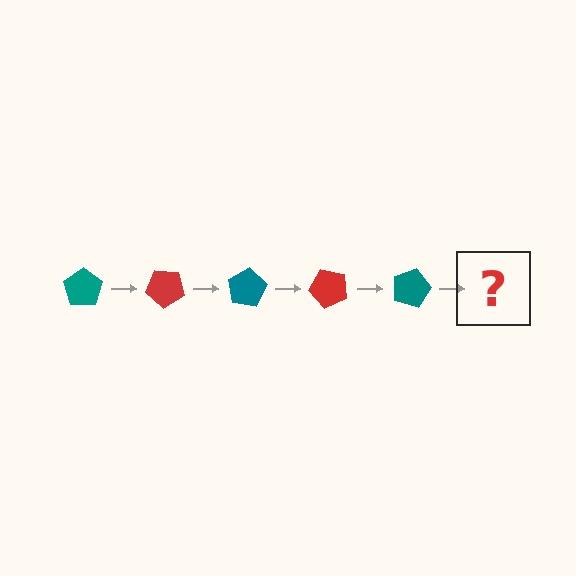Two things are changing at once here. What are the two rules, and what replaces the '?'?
The two rules are that it rotates 40 degrees each step and the color cycles through teal and red. The '?' should be a red pentagon, rotated 200 degrees from the start.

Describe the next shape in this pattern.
It should be a red pentagon, rotated 200 degrees from the start.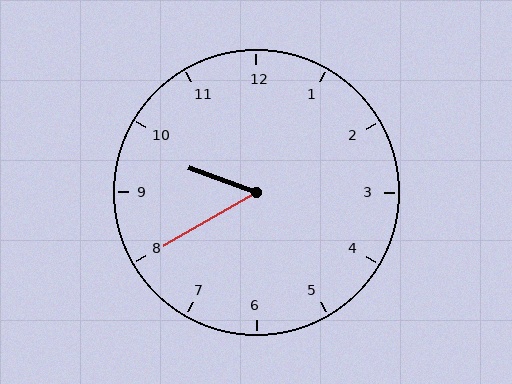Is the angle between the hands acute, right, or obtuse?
It is acute.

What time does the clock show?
9:40.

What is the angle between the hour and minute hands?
Approximately 50 degrees.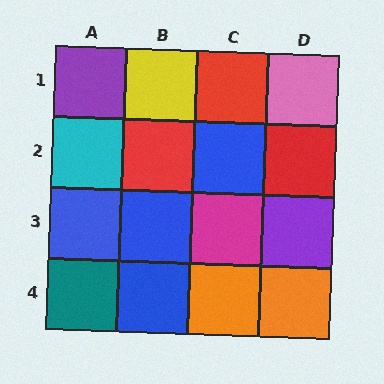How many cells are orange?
2 cells are orange.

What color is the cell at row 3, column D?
Purple.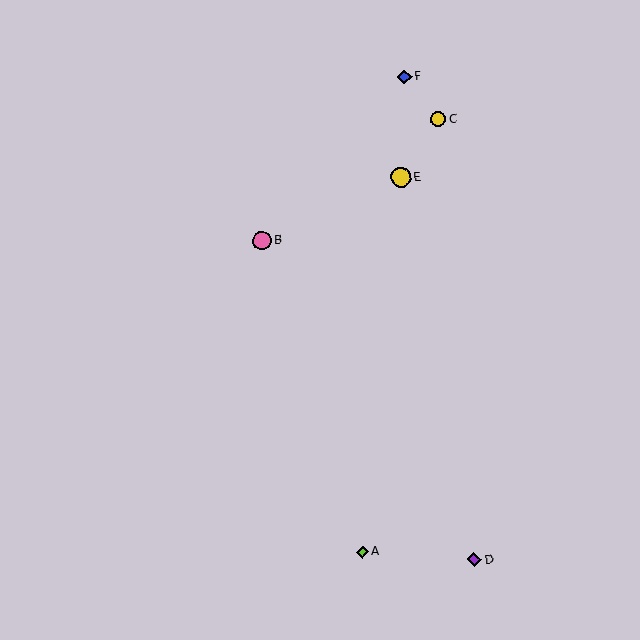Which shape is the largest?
The yellow circle (labeled E) is the largest.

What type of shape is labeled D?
Shape D is a purple diamond.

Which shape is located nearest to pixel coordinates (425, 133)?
The yellow circle (labeled C) at (438, 119) is nearest to that location.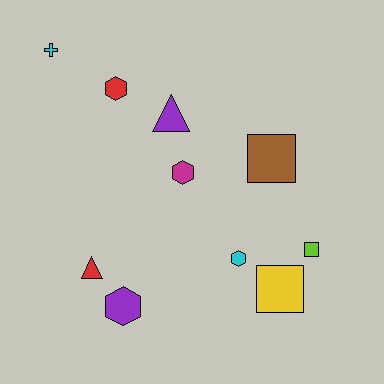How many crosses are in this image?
There is 1 cross.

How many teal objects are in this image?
There are no teal objects.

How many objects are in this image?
There are 10 objects.